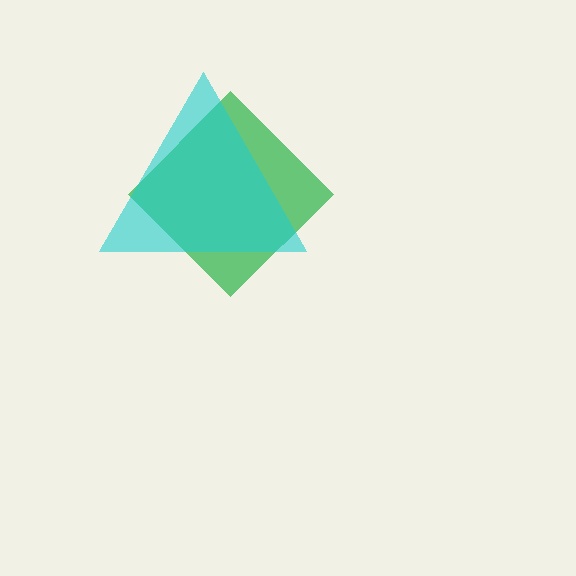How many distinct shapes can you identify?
There are 2 distinct shapes: a green diamond, a cyan triangle.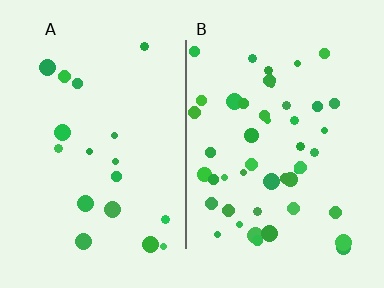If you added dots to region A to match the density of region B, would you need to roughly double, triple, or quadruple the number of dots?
Approximately triple.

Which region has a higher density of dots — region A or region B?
B (the right).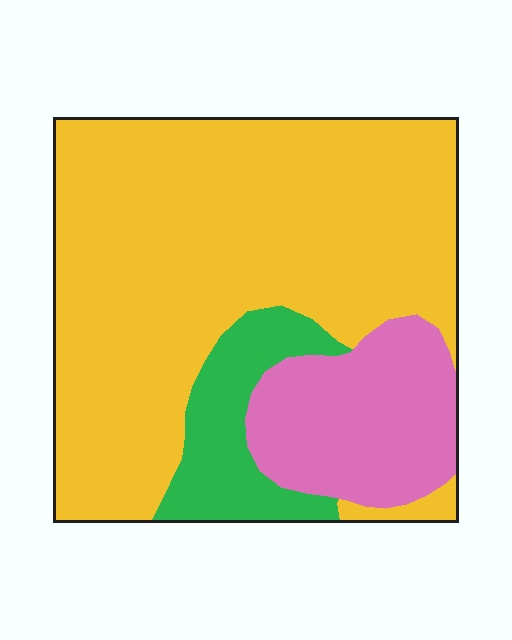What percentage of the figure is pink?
Pink covers roughly 20% of the figure.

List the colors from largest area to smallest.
From largest to smallest: yellow, pink, green.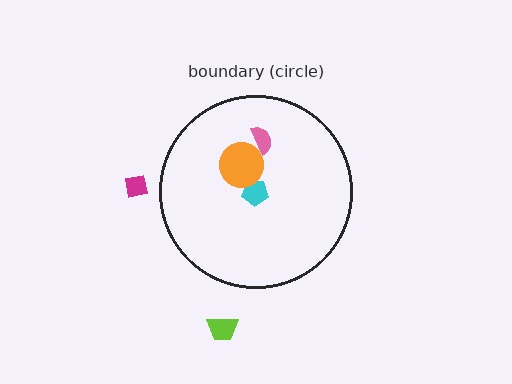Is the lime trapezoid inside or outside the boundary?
Outside.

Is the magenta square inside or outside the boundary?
Outside.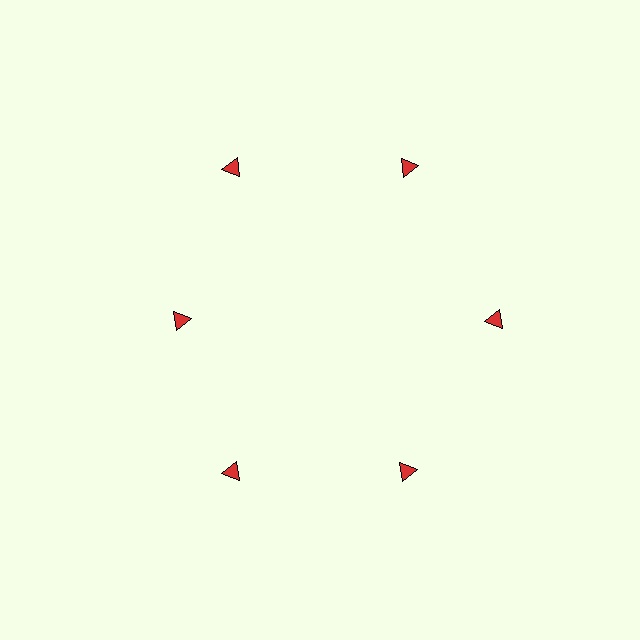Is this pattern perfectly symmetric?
No. The 6 red triangles are arranged in a ring, but one element near the 9 o'clock position is pulled inward toward the center, breaking the 6-fold rotational symmetry.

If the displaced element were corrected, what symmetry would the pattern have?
It would have 6-fold rotational symmetry — the pattern would map onto itself every 60 degrees.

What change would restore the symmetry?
The symmetry would be restored by moving it outward, back onto the ring so that all 6 triangles sit at equal angles and equal distance from the center.